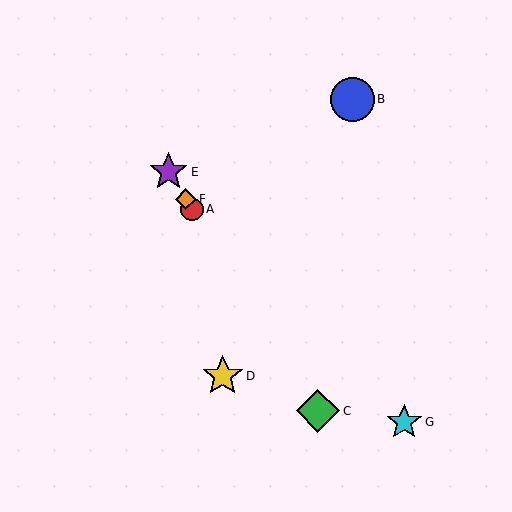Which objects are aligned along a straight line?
Objects A, C, E, F are aligned along a straight line.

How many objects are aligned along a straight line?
4 objects (A, C, E, F) are aligned along a straight line.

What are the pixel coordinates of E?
Object E is at (169, 172).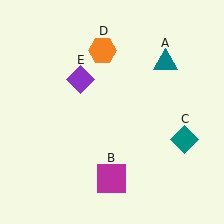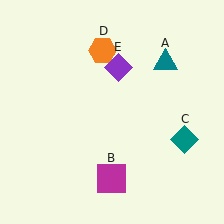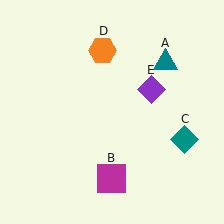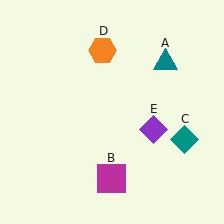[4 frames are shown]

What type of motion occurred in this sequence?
The purple diamond (object E) rotated clockwise around the center of the scene.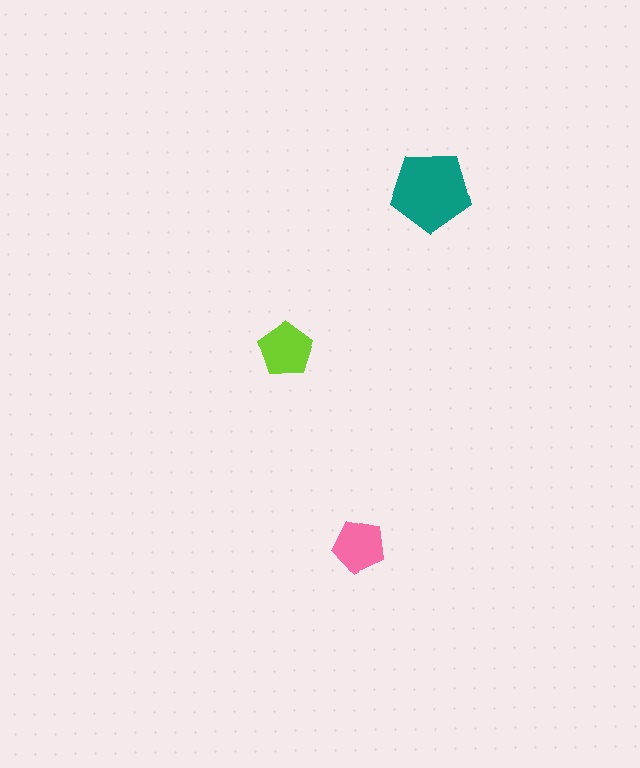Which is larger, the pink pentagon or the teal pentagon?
The teal one.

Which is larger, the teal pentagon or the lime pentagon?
The teal one.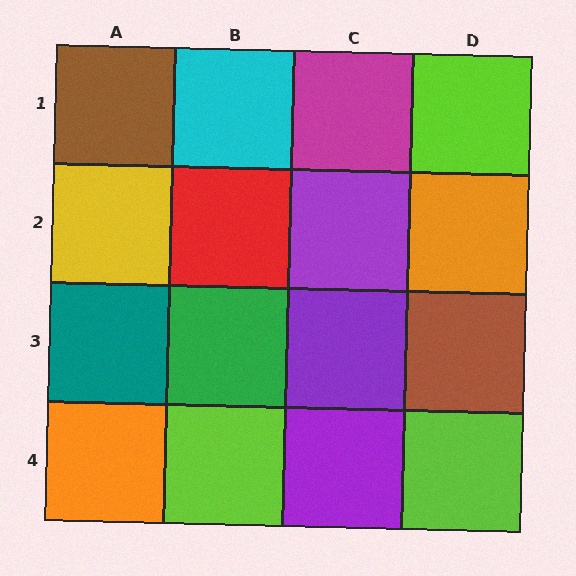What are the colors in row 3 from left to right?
Teal, green, purple, brown.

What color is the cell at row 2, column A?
Yellow.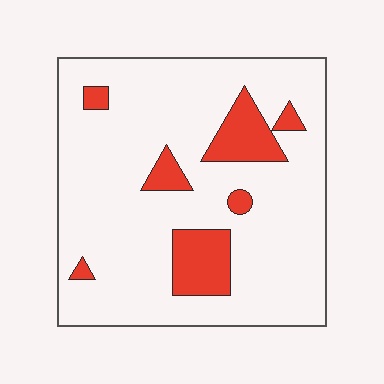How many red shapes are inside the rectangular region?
7.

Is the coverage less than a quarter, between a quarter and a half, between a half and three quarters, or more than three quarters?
Less than a quarter.